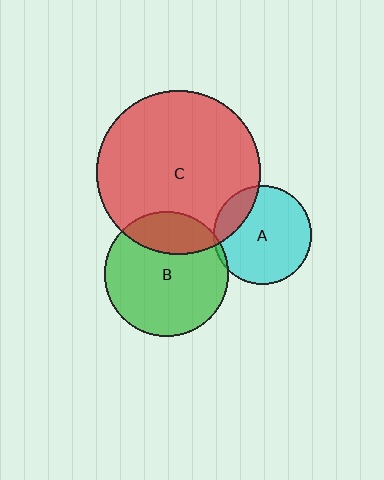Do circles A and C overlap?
Yes.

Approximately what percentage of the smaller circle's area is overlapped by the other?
Approximately 20%.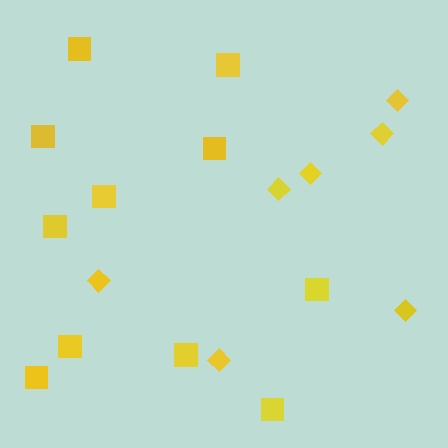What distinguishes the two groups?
There are 2 groups: one group of squares (11) and one group of diamonds (7).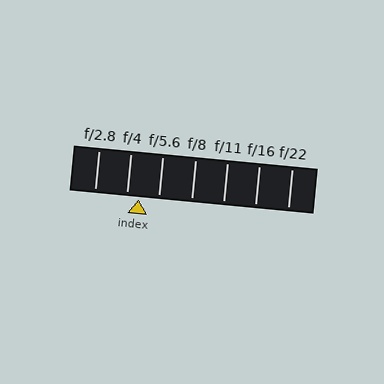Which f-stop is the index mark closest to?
The index mark is closest to f/4.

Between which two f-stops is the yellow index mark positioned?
The index mark is between f/4 and f/5.6.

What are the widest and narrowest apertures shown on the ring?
The widest aperture shown is f/2.8 and the narrowest is f/22.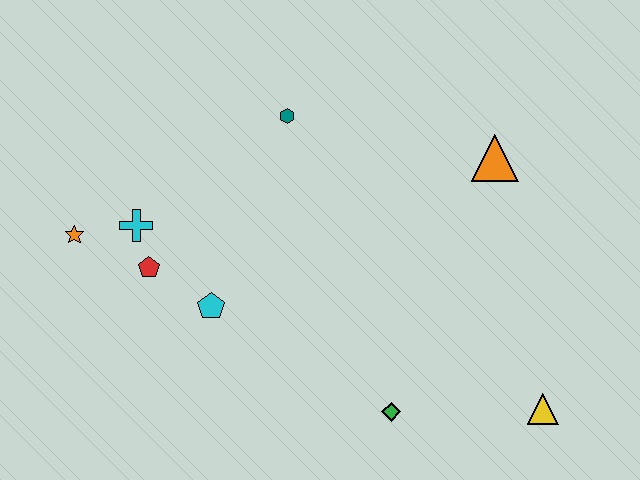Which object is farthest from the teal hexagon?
The yellow triangle is farthest from the teal hexagon.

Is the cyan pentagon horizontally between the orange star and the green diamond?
Yes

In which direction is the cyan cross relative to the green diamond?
The cyan cross is to the left of the green diamond.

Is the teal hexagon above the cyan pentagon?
Yes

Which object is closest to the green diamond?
The yellow triangle is closest to the green diamond.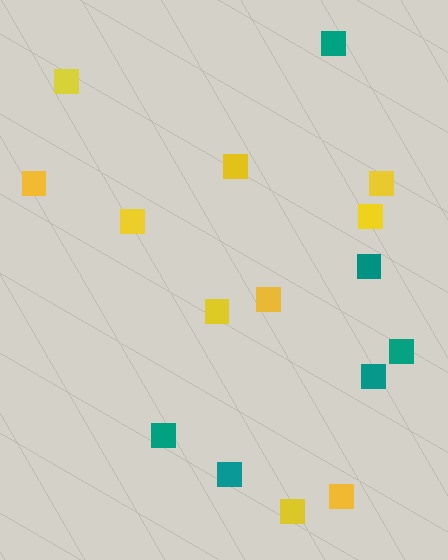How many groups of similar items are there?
There are 2 groups: one group of yellow squares (10) and one group of teal squares (6).